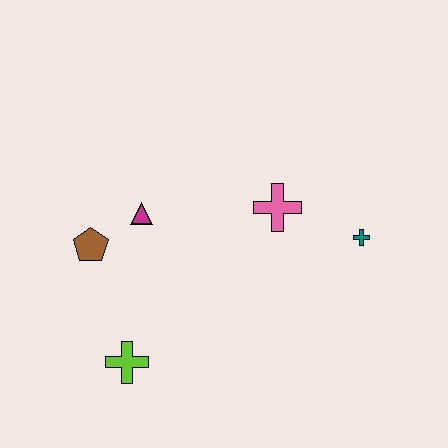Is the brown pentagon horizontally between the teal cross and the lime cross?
No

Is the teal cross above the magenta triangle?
No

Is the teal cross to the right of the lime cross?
Yes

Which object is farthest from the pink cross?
The lime cross is farthest from the pink cross.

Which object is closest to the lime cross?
The brown pentagon is closest to the lime cross.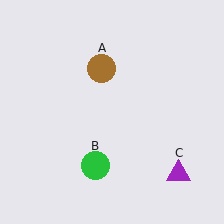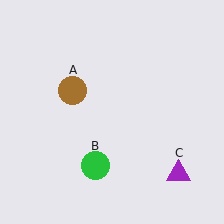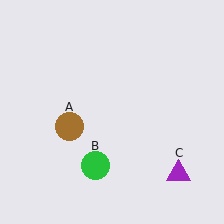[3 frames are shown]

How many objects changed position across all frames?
1 object changed position: brown circle (object A).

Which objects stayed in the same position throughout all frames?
Green circle (object B) and purple triangle (object C) remained stationary.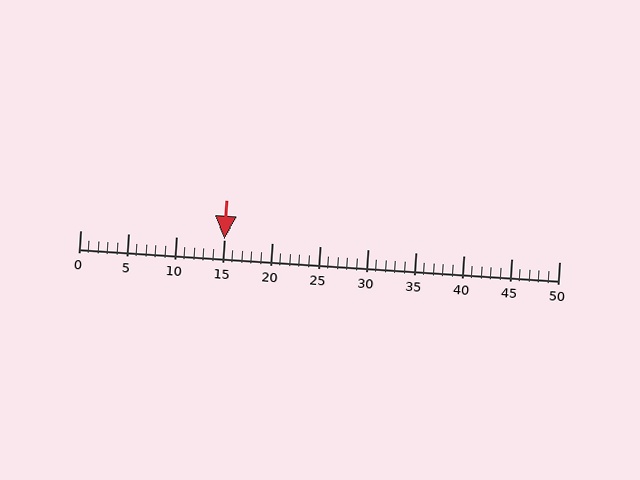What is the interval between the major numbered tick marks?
The major tick marks are spaced 5 units apart.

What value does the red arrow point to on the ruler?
The red arrow points to approximately 15.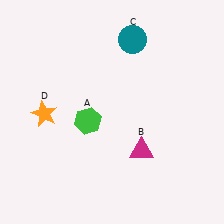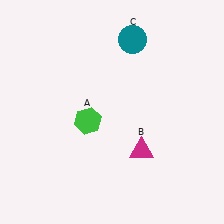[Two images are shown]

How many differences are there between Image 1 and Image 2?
There is 1 difference between the two images.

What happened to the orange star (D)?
The orange star (D) was removed in Image 2. It was in the bottom-left area of Image 1.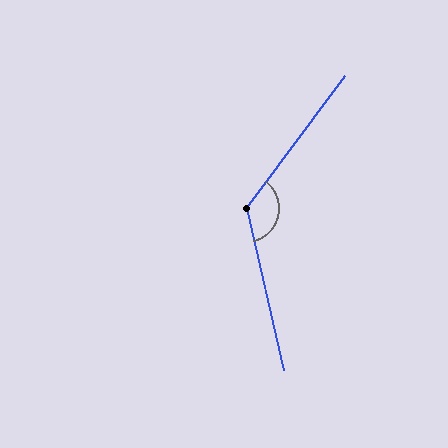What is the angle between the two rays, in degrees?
Approximately 130 degrees.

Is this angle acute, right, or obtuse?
It is obtuse.